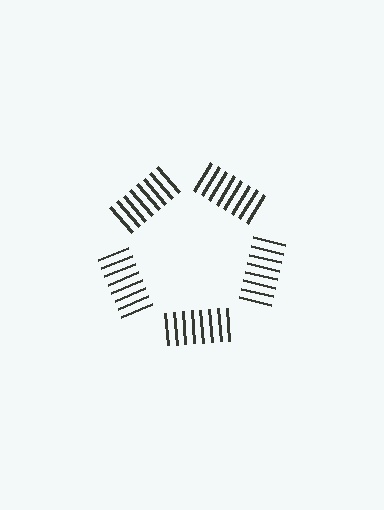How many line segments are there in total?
40 — 8 along each of the 5 edges.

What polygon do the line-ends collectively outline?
An illusory pentagon — the line segments terminate on its edges but no continuous stroke is drawn.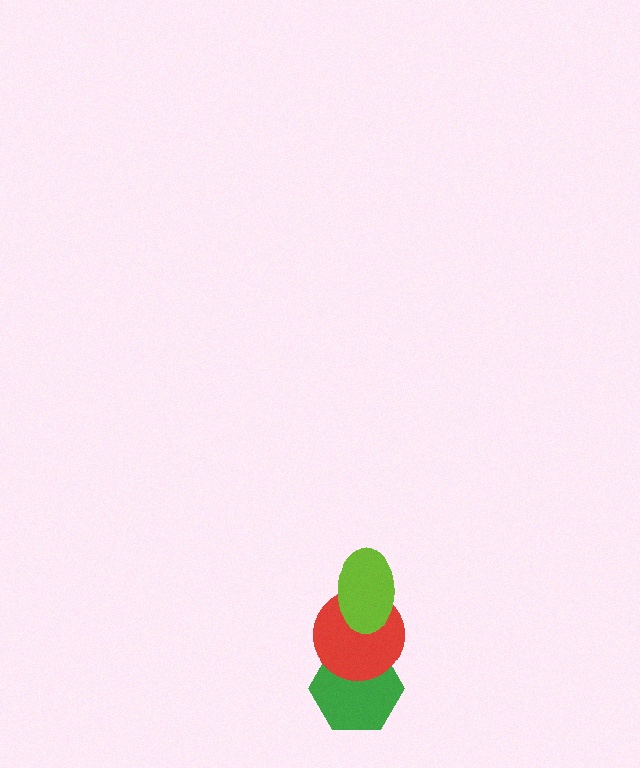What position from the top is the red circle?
The red circle is 2nd from the top.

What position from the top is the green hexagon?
The green hexagon is 3rd from the top.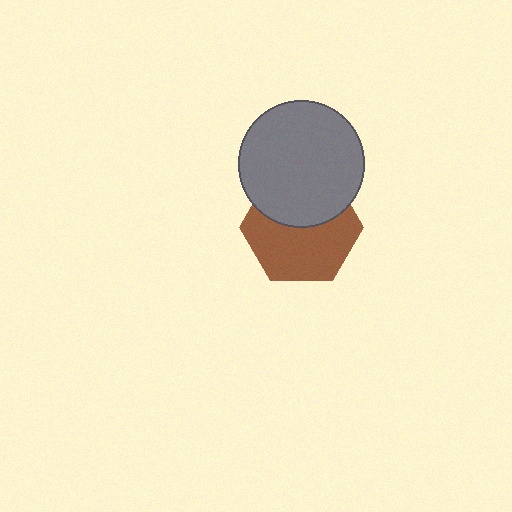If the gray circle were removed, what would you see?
You would see the complete brown hexagon.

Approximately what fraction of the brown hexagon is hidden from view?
Roughly 41% of the brown hexagon is hidden behind the gray circle.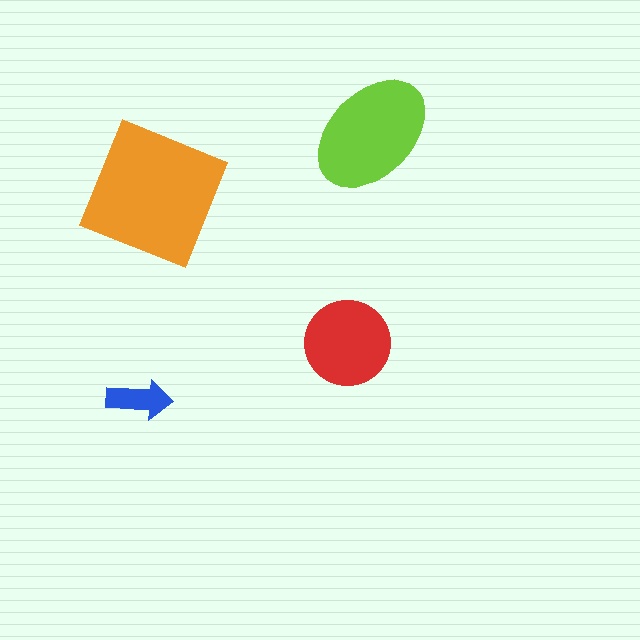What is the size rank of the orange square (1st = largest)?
1st.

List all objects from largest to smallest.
The orange square, the lime ellipse, the red circle, the blue arrow.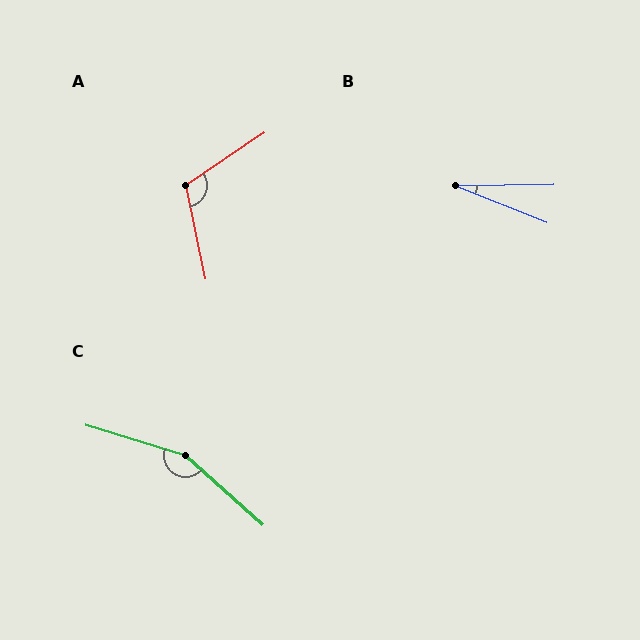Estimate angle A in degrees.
Approximately 112 degrees.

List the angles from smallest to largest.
B (23°), A (112°), C (155°).